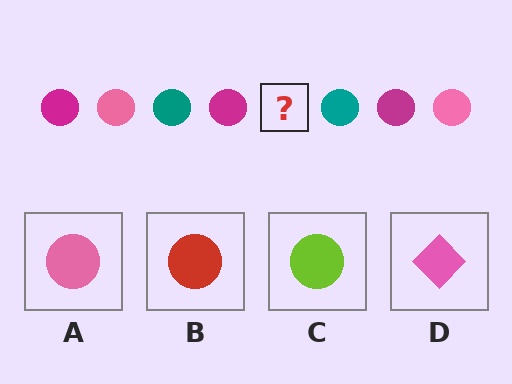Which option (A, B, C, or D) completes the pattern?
A.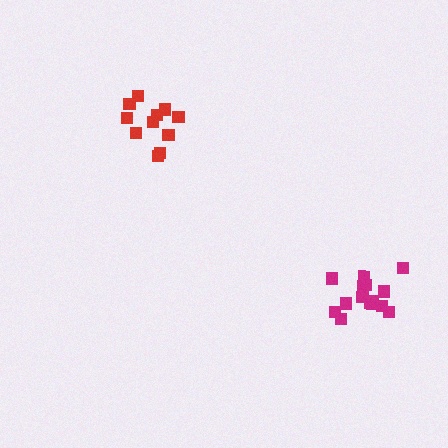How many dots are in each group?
Group 1: 11 dots, Group 2: 14 dots (25 total).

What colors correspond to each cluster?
The clusters are colored: red, magenta.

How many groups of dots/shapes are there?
There are 2 groups.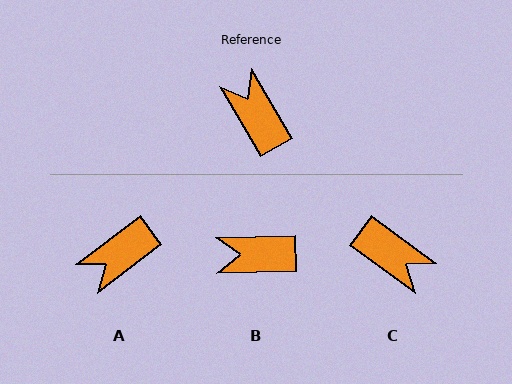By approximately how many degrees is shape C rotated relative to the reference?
Approximately 157 degrees clockwise.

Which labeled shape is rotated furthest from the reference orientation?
C, about 157 degrees away.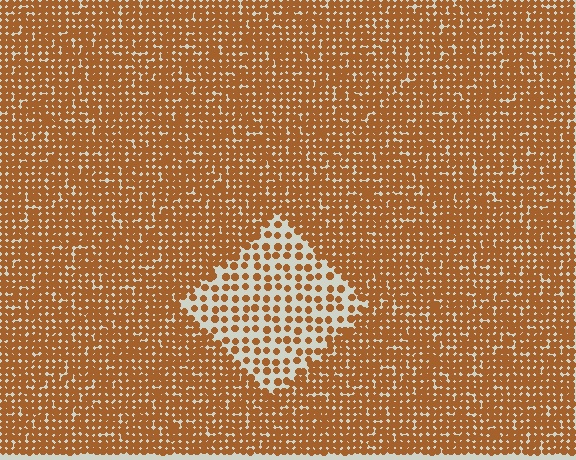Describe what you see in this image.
The image contains small brown elements arranged at two different densities. A diamond-shaped region is visible where the elements are less densely packed than the surrounding area.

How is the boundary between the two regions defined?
The boundary is defined by a change in element density (approximately 2.4x ratio). All elements are the same color, size, and shape.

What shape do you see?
I see a diamond.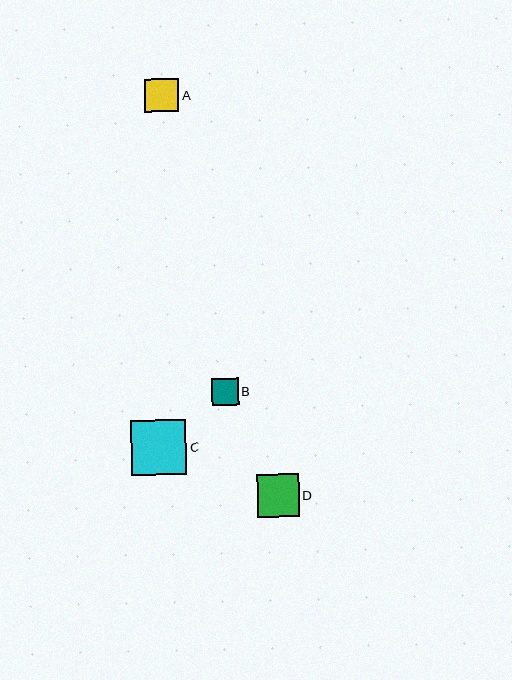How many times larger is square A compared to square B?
Square A is approximately 1.3 times the size of square B.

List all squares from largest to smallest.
From largest to smallest: C, D, A, B.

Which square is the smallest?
Square B is the smallest with a size of approximately 27 pixels.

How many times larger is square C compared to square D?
Square C is approximately 1.3 times the size of square D.